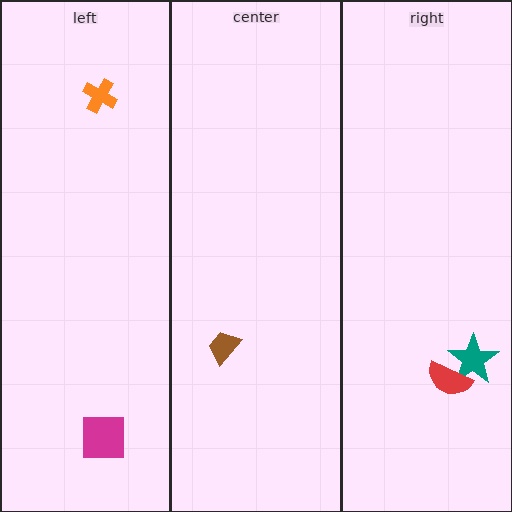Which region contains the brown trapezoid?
The center region.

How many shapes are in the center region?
1.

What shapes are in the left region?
The orange cross, the magenta square.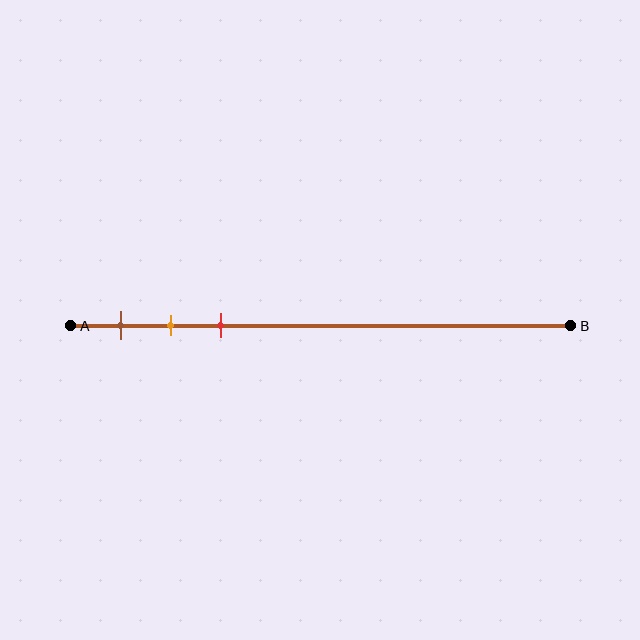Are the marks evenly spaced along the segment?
Yes, the marks are approximately evenly spaced.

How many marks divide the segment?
There are 3 marks dividing the segment.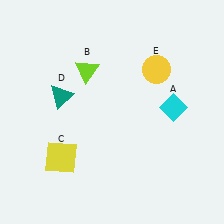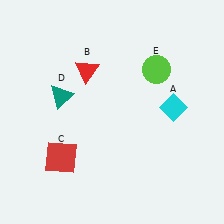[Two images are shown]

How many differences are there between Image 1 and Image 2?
There are 3 differences between the two images.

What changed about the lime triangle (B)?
In Image 1, B is lime. In Image 2, it changed to red.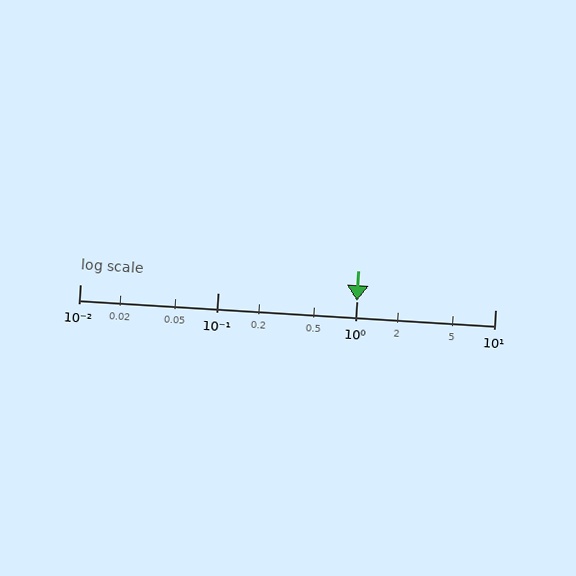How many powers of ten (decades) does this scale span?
The scale spans 3 decades, from 0.01 to 10.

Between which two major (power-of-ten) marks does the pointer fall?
The pointer is between 1 and 10.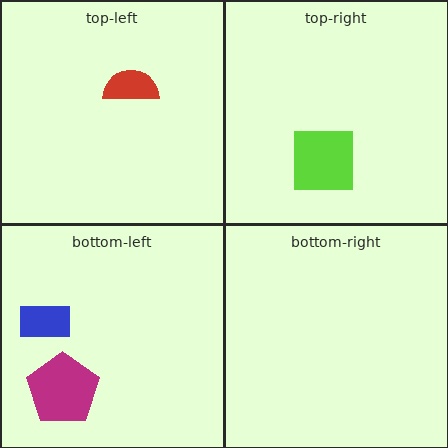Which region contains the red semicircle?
The top-left region.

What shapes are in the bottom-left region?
The blue rectangle, the magenta pentagon.